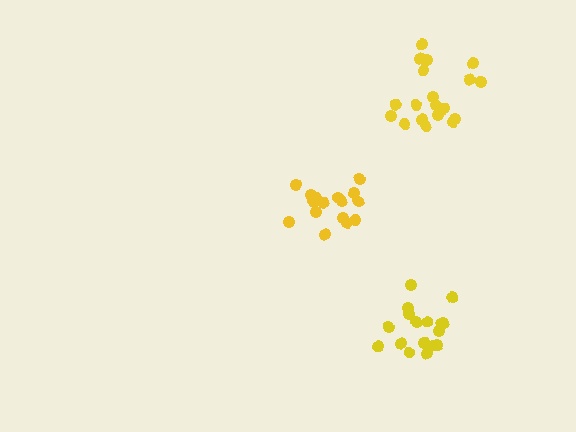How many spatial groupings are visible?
There are 3 spatial groupings.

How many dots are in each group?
Group 1: 19 dots, Group 2: 16 dots, Group 3: 17 dots (52 total).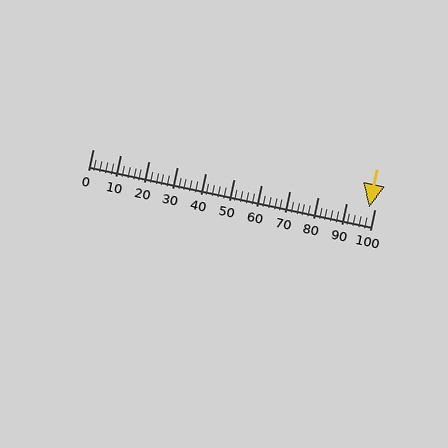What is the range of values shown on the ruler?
The ruler shows values from 0 to 100.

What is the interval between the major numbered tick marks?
The major tick marks are spaced 10 units apart.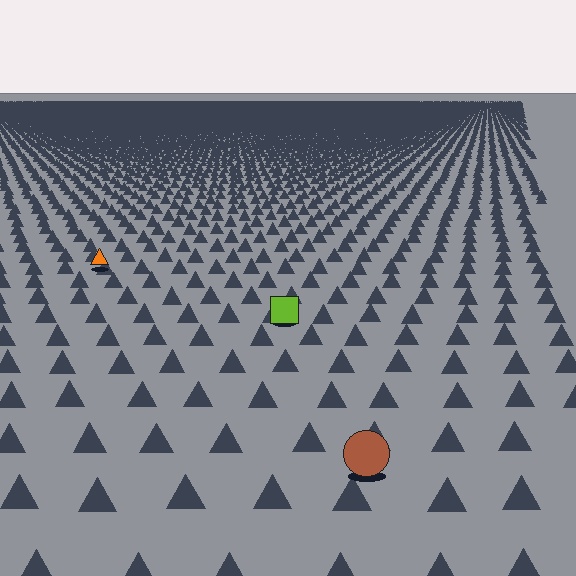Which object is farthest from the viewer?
The orange triangle is farthest from the viewer. It appears smaller and the ground texture around it is denser.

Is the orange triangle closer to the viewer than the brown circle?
No. The brown circle is closer — you can tell from the texture gradient: the ground texture is coarser near it.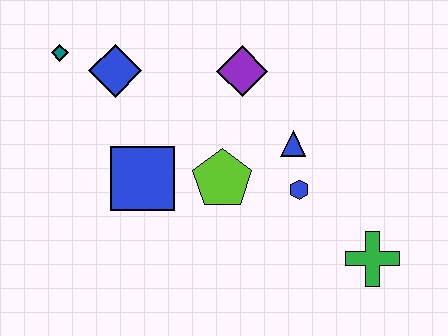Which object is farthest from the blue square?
The green cross is farthest from the blue square.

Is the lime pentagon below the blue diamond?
Yes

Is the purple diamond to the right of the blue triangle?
No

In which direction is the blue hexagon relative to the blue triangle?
The blue hexagon is below the blue triangle.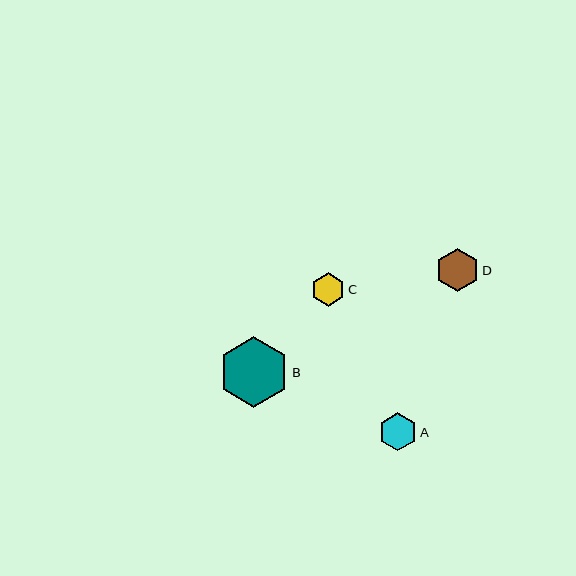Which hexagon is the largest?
Hexagon B is the largest with a size of approximately 71 pixels.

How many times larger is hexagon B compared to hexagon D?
Hexagon B is approximately 1.6 times the size of hexagon D.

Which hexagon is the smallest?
Hexagon C is the smallest with a size of approximately 34 pixels.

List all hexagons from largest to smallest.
From largest to smallest: B, D, A, C.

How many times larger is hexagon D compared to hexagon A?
Hexagon D is approximately 1.1 times the size of hexagon A.